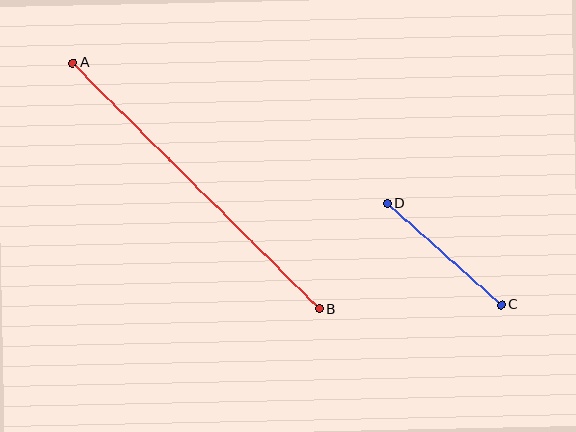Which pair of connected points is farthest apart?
Points A and B are farthest apart.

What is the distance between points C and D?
The distance is approximately 153 pixels.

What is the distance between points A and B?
The distance is approximately 349 pixels.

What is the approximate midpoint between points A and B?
The midpoint is at approximately (196, 186) pixels.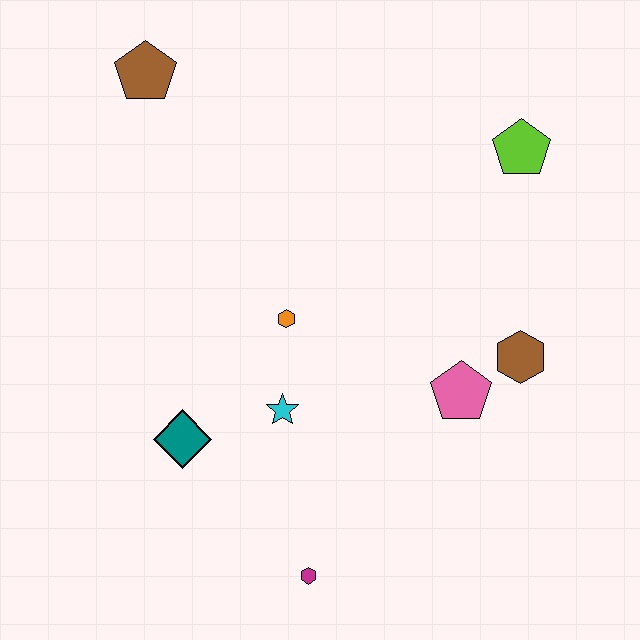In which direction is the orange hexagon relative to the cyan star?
The orange hexagon is above the cyan star.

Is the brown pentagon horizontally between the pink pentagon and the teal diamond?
No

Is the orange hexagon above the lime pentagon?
No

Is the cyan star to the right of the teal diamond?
Yes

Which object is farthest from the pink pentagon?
The brown pentagon is farthest from the pink pentagon.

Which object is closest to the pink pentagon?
The brown hexagon is closest to the pink pentagon.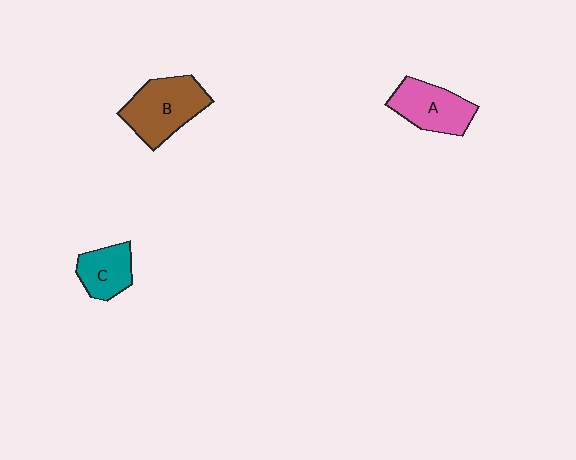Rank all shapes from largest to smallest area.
From largest to smallest: B (brown), A (pink), C (teal).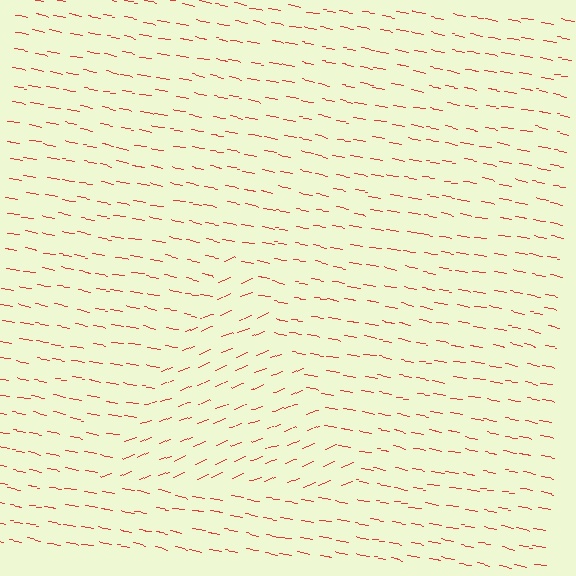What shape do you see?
I see a triangle.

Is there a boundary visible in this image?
Yes, there is a texture boundary formed by a change in line orientation.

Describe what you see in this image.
The image is filled with small red line segments. A triangle region in the image has lines oriented differently from the surrounding lines, creating a visible texture boundary.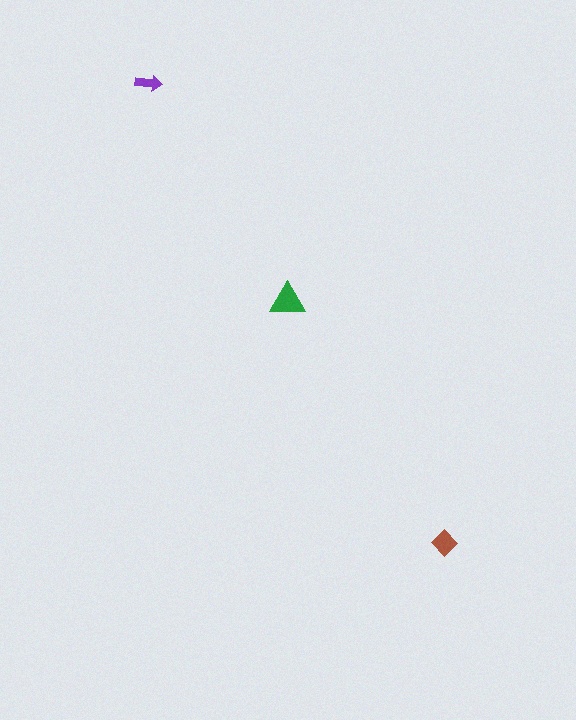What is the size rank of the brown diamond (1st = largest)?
2nd.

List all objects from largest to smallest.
The green triangle, the brown diamond, the purple arrow.